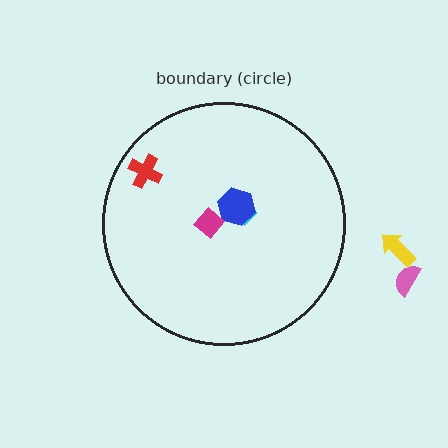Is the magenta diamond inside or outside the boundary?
Inside.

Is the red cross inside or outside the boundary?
Inside.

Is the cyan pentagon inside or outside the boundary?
Inside.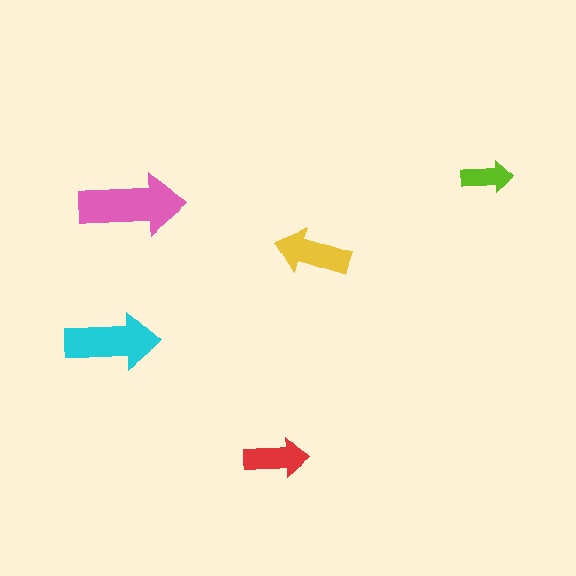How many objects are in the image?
There are 5 objects in the image.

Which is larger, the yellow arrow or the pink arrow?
The pink one.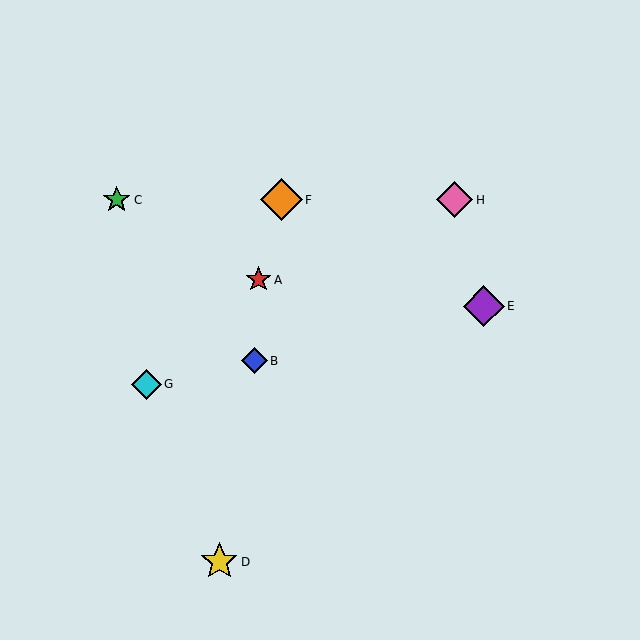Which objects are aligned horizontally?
Objects C, F, H are aligned horizontally.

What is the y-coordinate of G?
Object G is at y≈384.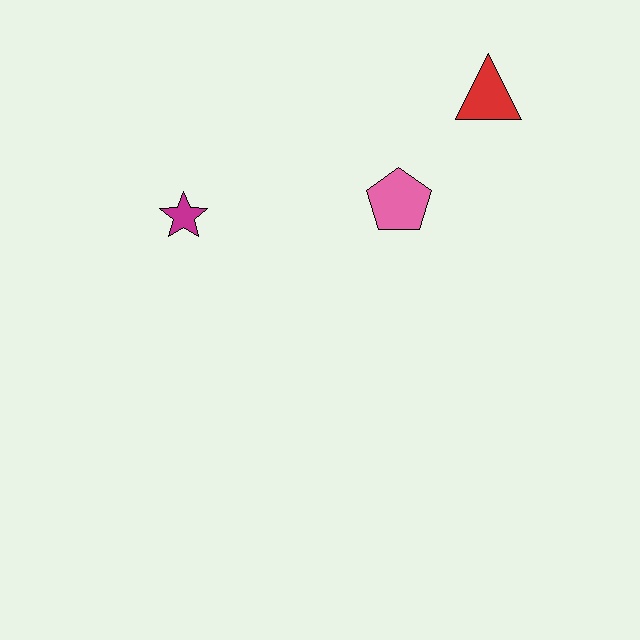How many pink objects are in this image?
There is 1 pink object.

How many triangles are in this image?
There is 1 triangle.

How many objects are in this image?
There are 3 objects.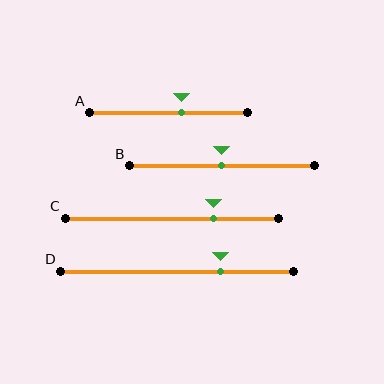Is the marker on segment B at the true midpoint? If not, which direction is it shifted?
Yes, the marker on segment B is at the true midpoint.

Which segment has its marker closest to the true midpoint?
Segment B has its marker closest to the true midpoint.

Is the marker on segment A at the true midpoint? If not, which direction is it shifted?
No, the marker on segment A is shifted to the right by about 8% of the segment length.